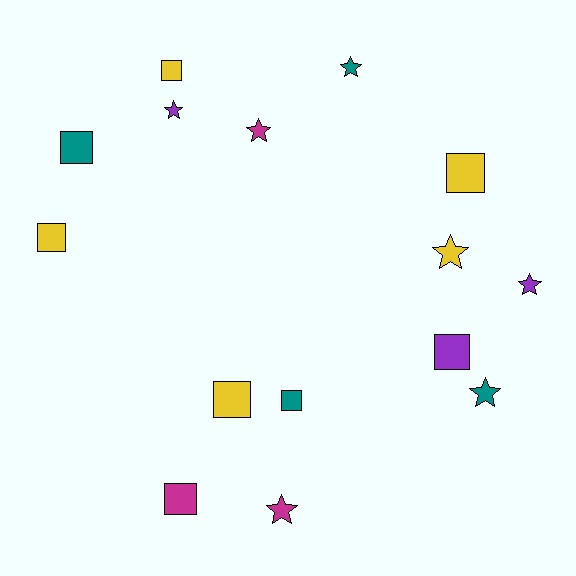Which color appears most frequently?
Yellow, with 5 objects.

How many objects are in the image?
There are 15 objects.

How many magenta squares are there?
There is 1 magenta square.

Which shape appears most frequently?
Square, with 8 objects.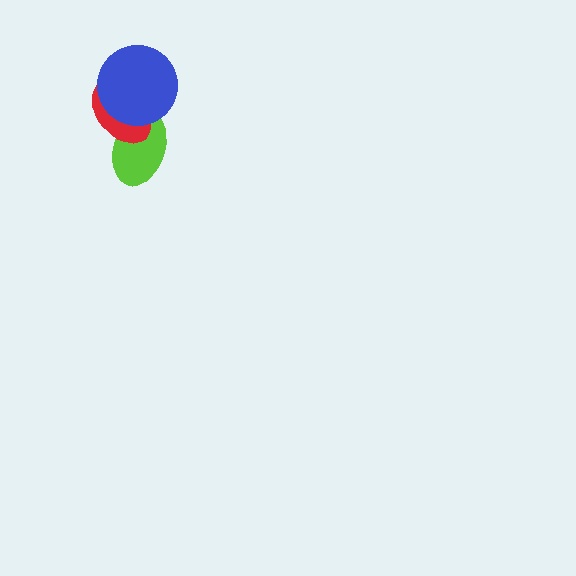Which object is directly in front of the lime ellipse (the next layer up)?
The red ellipse is directly in front of the lime ellipse.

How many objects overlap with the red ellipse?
2 objects overlap with the red ellipse.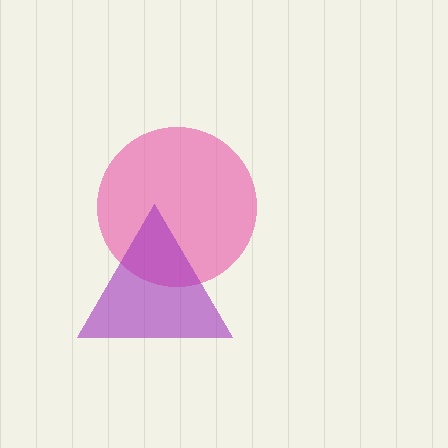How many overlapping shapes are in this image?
There are 2 overlapping shapes in the image.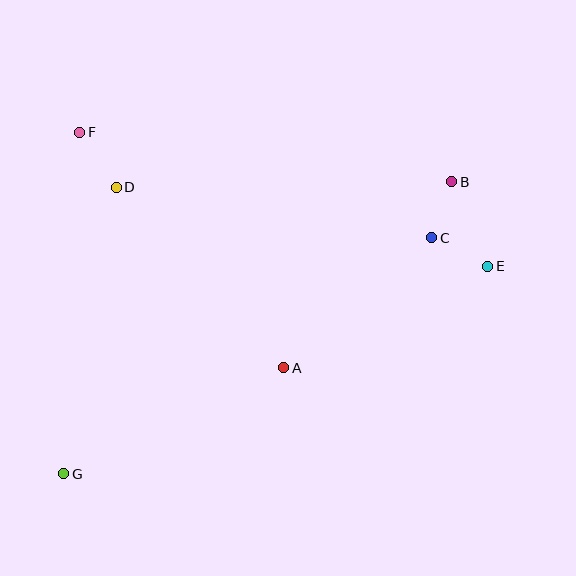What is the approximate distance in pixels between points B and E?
The distance between B and E is approximately 92 pixels.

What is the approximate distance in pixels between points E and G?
The distance between E and G is approximately 472 pixels.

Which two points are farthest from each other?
Points B and G are farthest from each other.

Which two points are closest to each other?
Points B and C are closest to each other.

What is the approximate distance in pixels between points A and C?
The distance between A and C is approximately 197 pixels.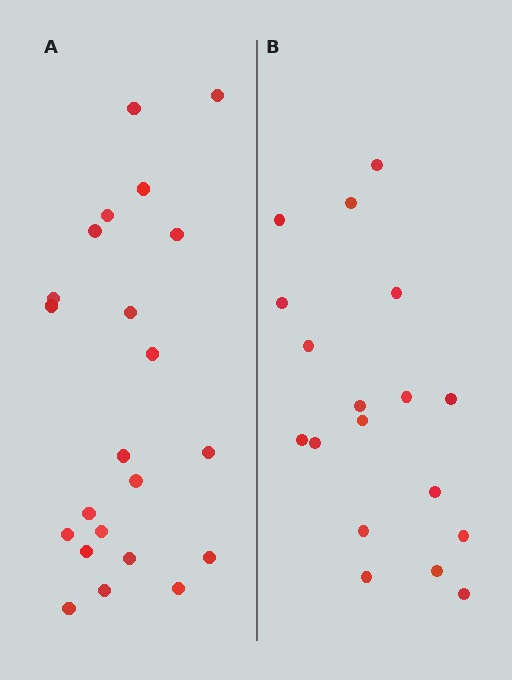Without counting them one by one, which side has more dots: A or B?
Region A (the left region) has more dots.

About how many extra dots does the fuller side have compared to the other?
Region A has about 4 more dots than region B.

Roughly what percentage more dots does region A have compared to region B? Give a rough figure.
About 20% more.